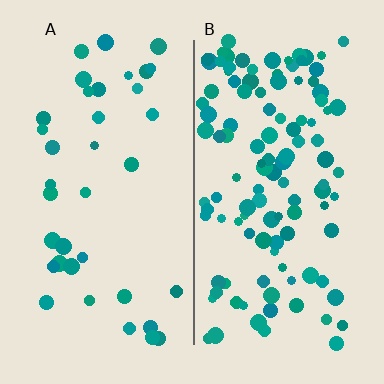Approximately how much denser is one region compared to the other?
Approximately 3.1× — region B over region A.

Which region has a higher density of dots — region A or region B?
B (the right).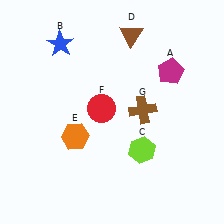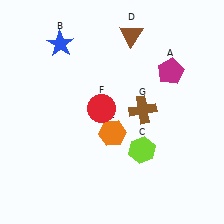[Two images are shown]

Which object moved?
The orange hexagon (E) moved right.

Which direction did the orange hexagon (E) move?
The orange hexagon (E) moved right.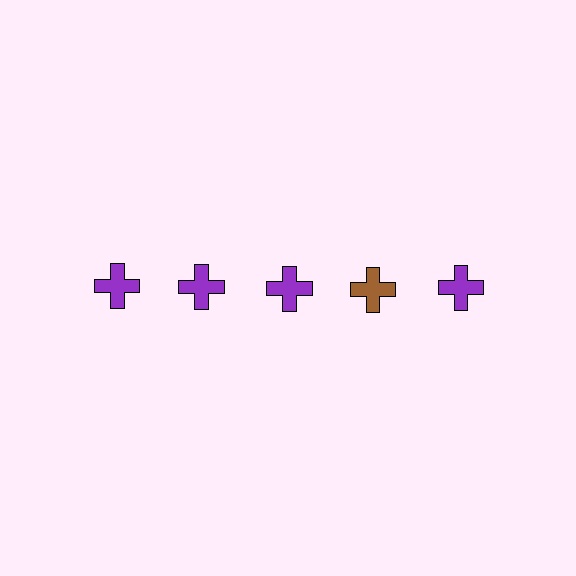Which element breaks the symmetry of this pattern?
The brown cross in the top row, second from right column breaks the symmetry. All other shapes are purple crosses.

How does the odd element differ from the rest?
It has a different color: brown instead of purple.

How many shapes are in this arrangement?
There are 5 shapes arranged in a grid pattern.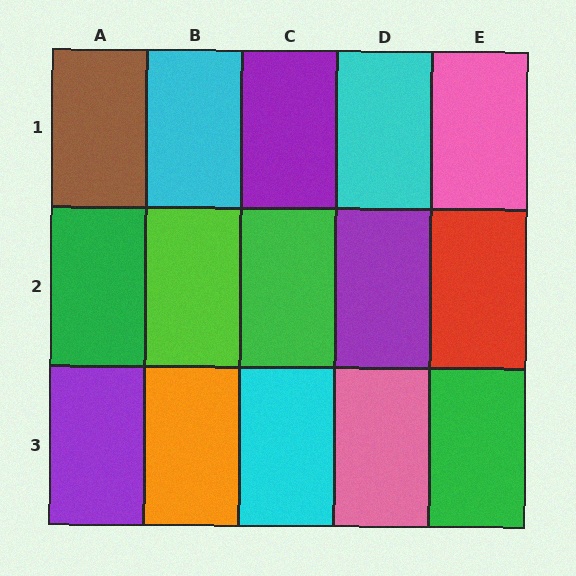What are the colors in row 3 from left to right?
Purple, orange, cyan, pink, green.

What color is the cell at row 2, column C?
Green.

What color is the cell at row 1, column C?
Purple.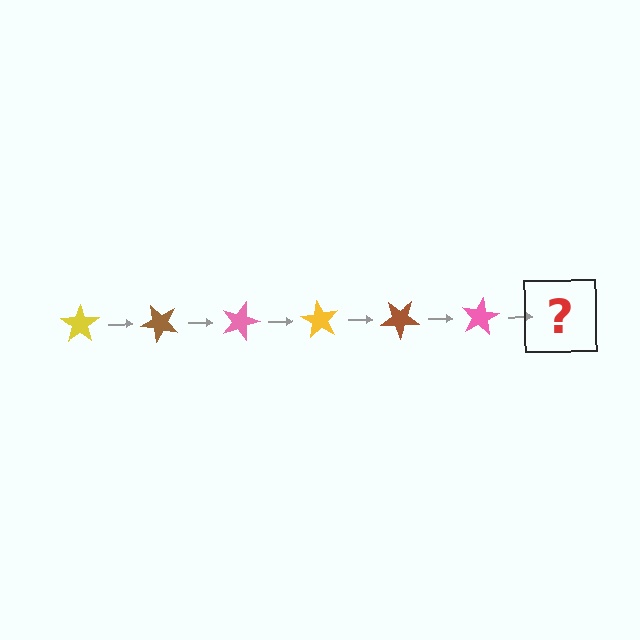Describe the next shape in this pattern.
It should be a yellow star, rotated 270 degrees from the start.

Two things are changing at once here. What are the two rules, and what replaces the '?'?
The two rules are that it rotates 45 degrees each step and the color cycles through yellow, brown, and pink. The '?' should be a yellow star, rotated 270 degrees from the start.